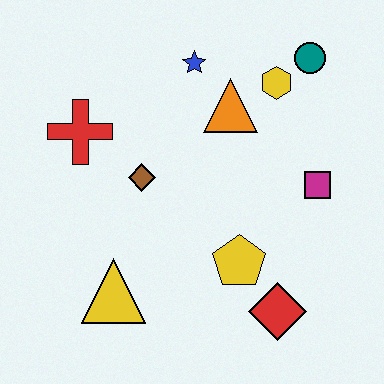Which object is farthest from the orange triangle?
The yellow triangle is farthest from the orange triangle.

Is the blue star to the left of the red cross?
No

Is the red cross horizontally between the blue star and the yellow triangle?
No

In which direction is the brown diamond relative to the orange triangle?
The brown diamond is to the left of the orange triangle.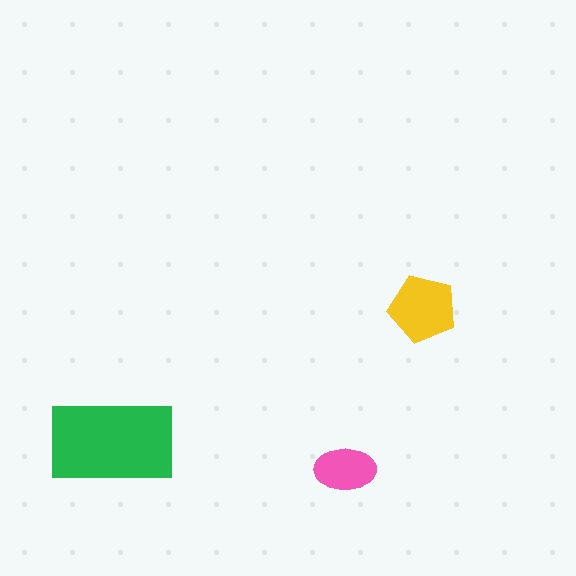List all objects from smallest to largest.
The pink ellipse, the yellow pentagon, the green rectangle.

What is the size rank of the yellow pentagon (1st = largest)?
2nd.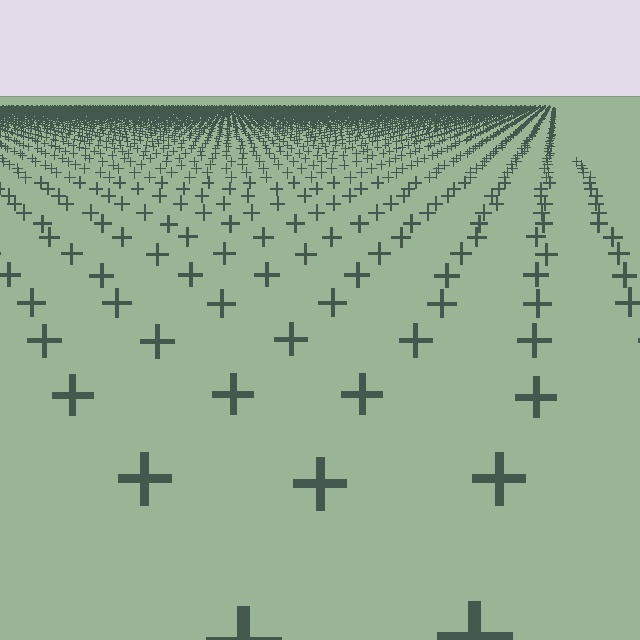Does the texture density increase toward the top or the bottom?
Density increases toward the top.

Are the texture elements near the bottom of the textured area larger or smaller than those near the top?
Larger. Near the bottom, elements are closer to the viewer and appear at a bigger on-screen size.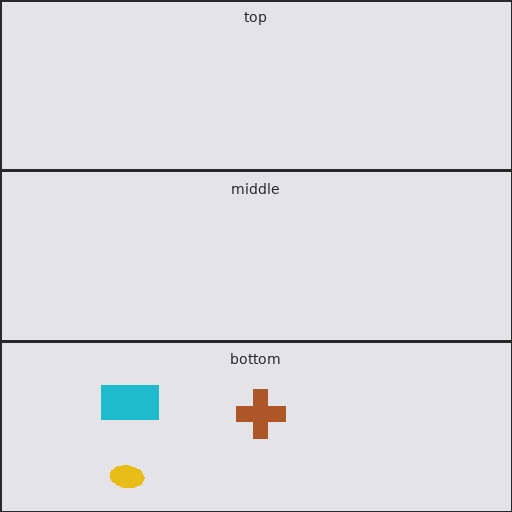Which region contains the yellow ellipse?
The bottom region.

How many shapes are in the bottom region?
3.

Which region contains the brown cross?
The bottom region.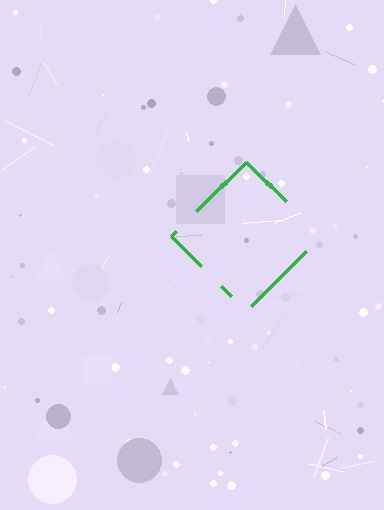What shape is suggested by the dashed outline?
The dashed outline suggests a diamond.